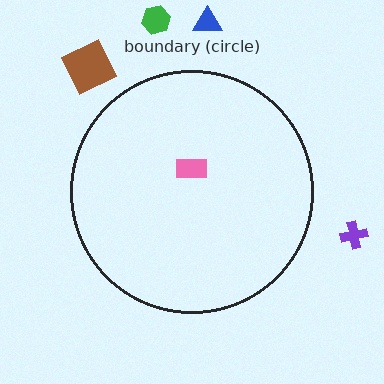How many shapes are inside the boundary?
1 inside, 4 outside.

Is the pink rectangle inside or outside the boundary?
Inside.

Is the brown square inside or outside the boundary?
Outside.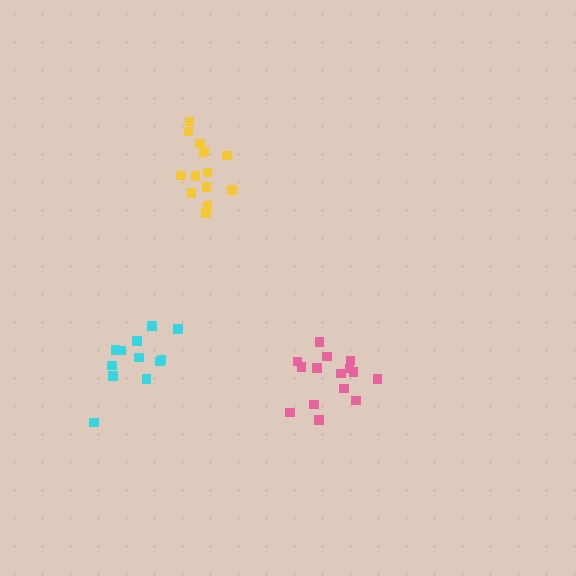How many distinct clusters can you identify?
There are 3 distinct clusters.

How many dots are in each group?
Group 1: 15 dots, Group 2: 13 dots, Group 3: 12 dots (40 total).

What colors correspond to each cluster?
The clusters are colored: pink, yellow, cyan.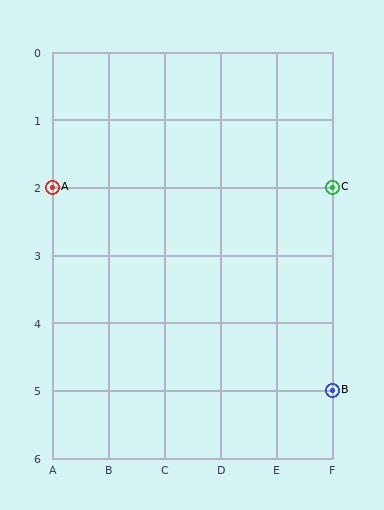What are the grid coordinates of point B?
Point B is at grid coordinates (F, 5).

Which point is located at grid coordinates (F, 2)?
Point C is at (F, 2).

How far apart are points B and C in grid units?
Points B and C are 3 rows apart.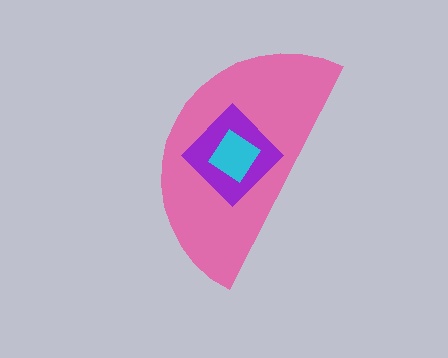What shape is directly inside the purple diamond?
The cyan diamond.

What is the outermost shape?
The pink semicircle.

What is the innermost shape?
The cyan diamond.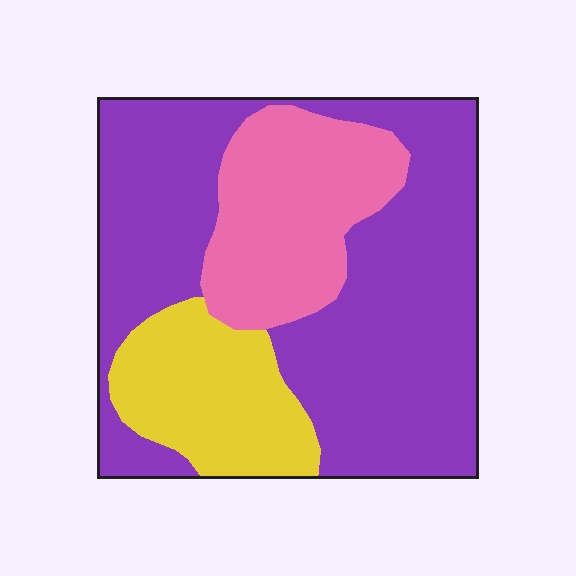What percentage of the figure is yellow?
Yellow takes up less than a quarter of the figure.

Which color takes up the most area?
Purple, at roughly 60%.